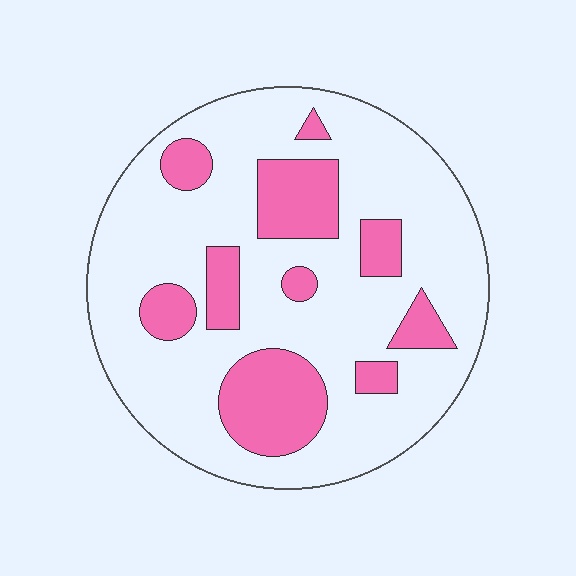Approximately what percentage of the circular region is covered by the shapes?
Approximately 25%.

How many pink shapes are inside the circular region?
10.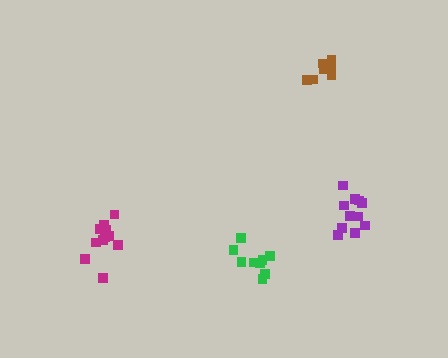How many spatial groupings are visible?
There are 4 spatial groupings.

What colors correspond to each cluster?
The clusters are colored: purple, green, magenta, brown.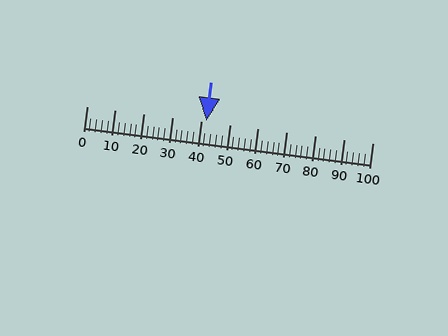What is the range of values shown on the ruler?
The ruler shows values from 0 to 100.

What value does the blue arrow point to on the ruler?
The blue arrow points to approximately 42.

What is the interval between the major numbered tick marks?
The major tick marks are spaced 10 units apart.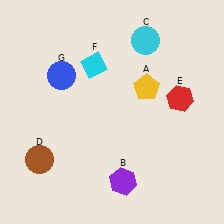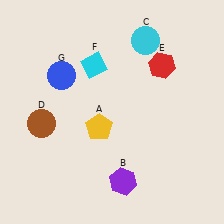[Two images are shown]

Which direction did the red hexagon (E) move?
The red hexagon (E) moved up.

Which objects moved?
The objects that moved are: the yellow pentagon (A), the brown circle (D), the red hexagon (E).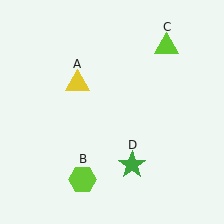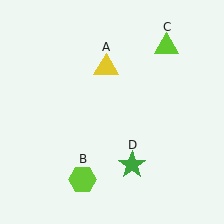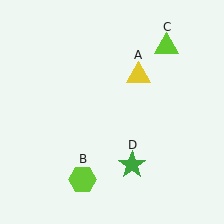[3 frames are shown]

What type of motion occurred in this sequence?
The yellow triangle (object A) rotated clockwise around the center of the scene.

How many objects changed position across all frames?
1 object changed position: yellow triangle (object A).